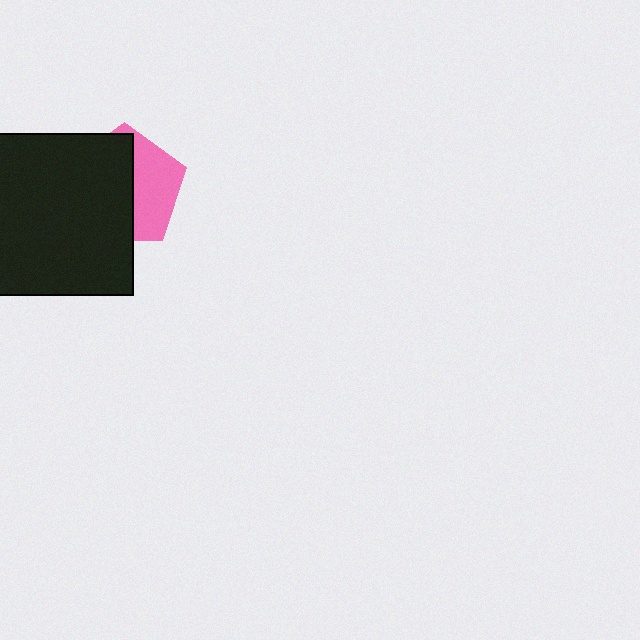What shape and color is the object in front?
The object in front is a black square.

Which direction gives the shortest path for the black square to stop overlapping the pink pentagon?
Moving left gives the shortest separation.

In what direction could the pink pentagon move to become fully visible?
The pink pentagon could move right. That would shift it out from behind the black square entirely.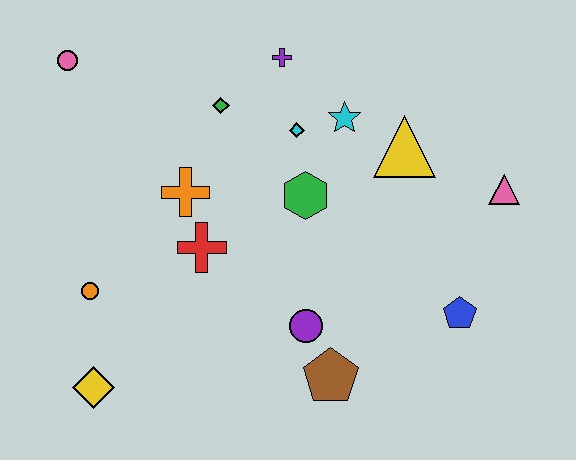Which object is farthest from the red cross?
The pink triangle is farthest from the red cross.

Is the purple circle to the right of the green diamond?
Yes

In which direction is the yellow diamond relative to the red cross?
The yellow diamond is below the red cross.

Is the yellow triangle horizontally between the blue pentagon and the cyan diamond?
Yes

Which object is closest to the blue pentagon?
The pink triangle is closest to the blue pentagon.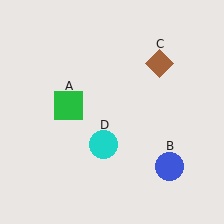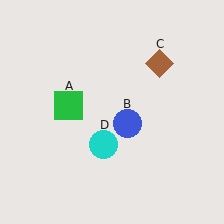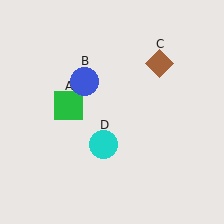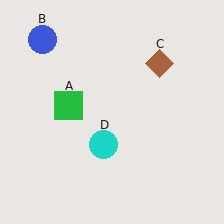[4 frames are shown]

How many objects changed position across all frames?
1 object changed position: blue circle (object B).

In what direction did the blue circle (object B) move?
The blue circle (object B) moved up and to the left.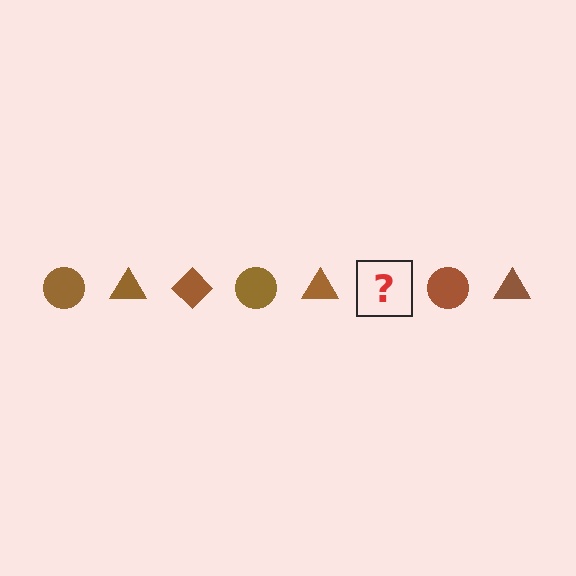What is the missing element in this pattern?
The missing element is a brown diamond.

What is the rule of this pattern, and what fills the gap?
The rule is that the pattern cycles through circle, triangle, diamond shapes in brown. The gap should be filled with a brown diamond.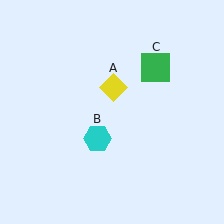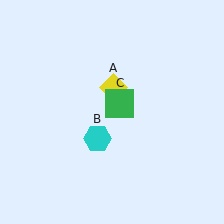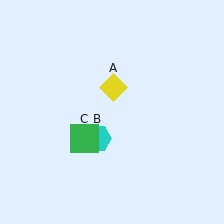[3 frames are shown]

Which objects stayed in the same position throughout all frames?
Yellow diamond (object A) and cyan hexagon (object B) remained stationary.